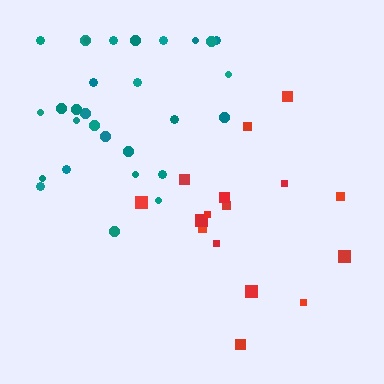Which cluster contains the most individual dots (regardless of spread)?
Teal (30).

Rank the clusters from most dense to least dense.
teal, red.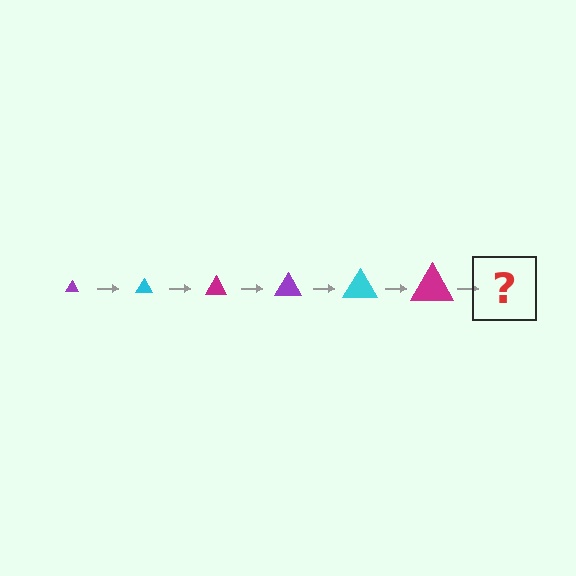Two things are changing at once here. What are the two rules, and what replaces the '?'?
The two rules are that the triangle grows larger each step and the color cycles through purple, cyan, and magenta. The '?' should be a purple triangle, larger than the previous one.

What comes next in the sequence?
The next element should be a purple triangle, larger than the previous one.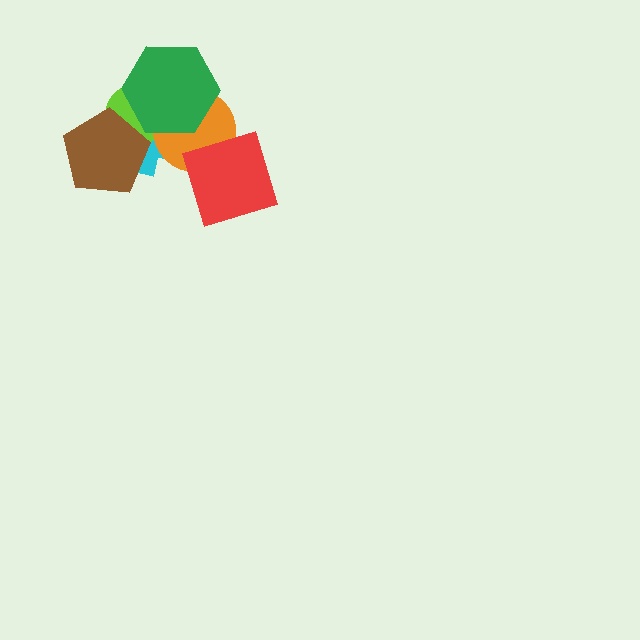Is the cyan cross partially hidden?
Yes, it is partially covered by another shape.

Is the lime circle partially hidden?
Yes, it is partially covered by another shape.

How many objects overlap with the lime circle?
4 objects overlap with the lime circle.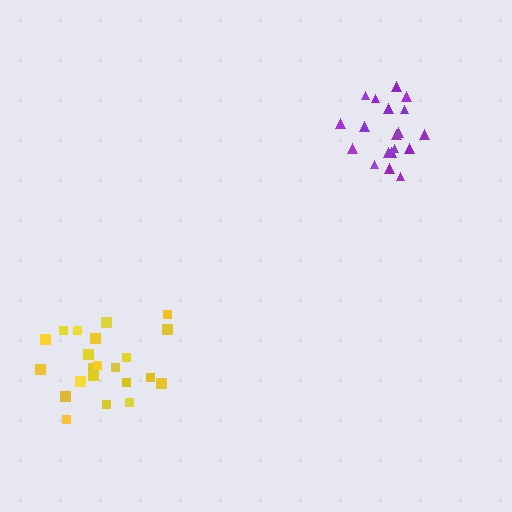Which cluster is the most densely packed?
Purple.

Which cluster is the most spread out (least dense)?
Yellow.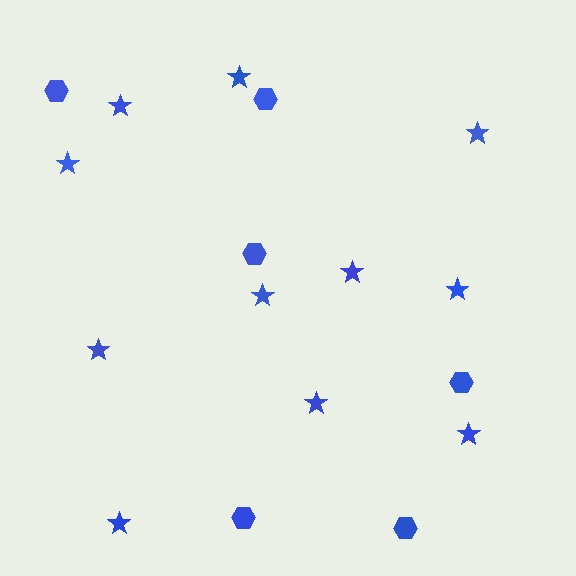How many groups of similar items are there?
There are 2 groups: one group of stars (11) and one group of hexagons (6).